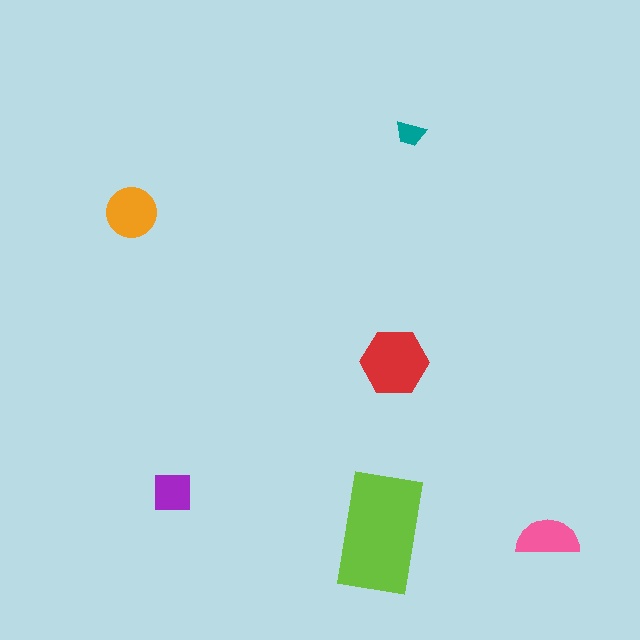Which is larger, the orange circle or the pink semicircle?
The orange circle.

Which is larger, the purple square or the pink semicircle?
The pink semicircle.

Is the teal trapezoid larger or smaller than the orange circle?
Smaller.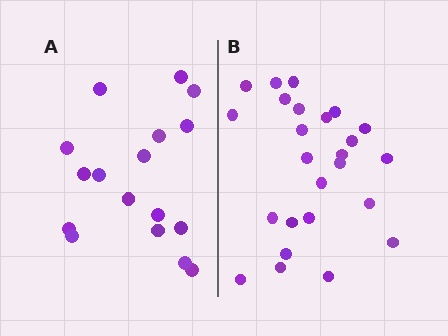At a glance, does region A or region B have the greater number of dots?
Region B (the right region) has more dots.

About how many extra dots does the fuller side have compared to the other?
Region B has roughly 8 or so more dots than region A.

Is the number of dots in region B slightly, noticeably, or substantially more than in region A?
Region B has substantially more. The ratio is roughly 1.5 to 1.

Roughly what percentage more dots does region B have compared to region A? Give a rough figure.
About 45% more.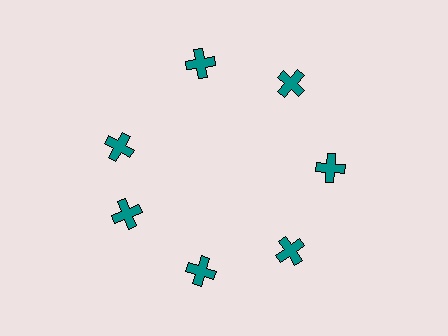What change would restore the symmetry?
The symmetry would be restored by rotating it back into even spacing with its neighbors so that all 7 crosses sit at equal angles and equal distance from the center.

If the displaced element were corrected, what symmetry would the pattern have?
It would have 7-fold rotational symmetry — the pattern would map onto itself every 51 degrees.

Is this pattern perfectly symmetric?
No. The 7 teal crosses are arranged in a ring, but one element near the 10 o'clock position is rotated out of alignment along the ring, breaking the 7-fold rotational symmetry.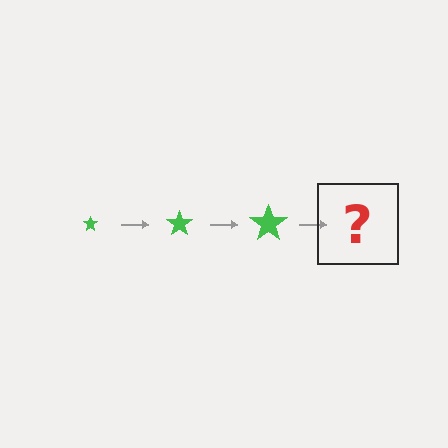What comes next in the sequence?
The next element should be a green star, larger than the previous one.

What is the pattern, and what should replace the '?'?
The pattern is that the star gets progressively larger each step. The '?' should be a green star, larger than the previous one.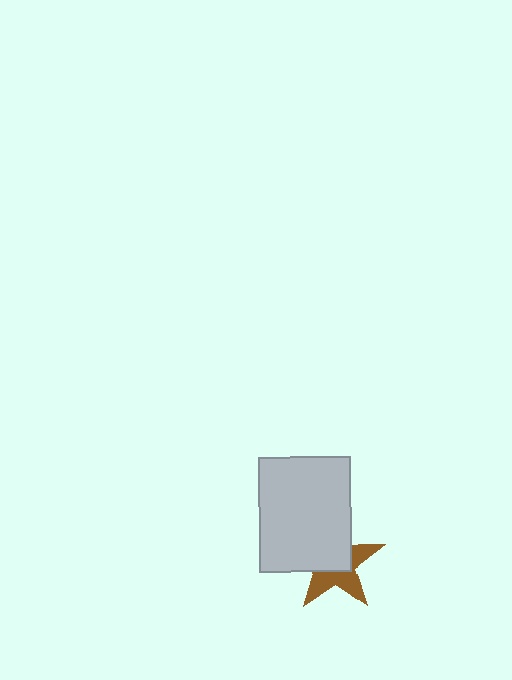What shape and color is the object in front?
The object in front is a light gray rectangle.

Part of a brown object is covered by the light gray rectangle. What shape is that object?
It is a star.